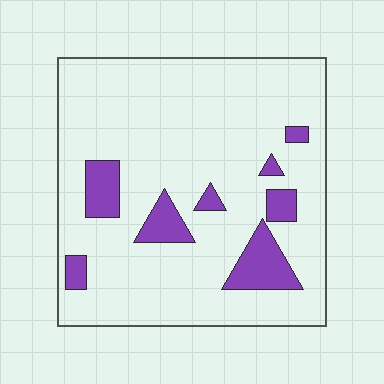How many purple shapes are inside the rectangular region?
8.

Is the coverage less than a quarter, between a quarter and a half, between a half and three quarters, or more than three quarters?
Less than a quarter.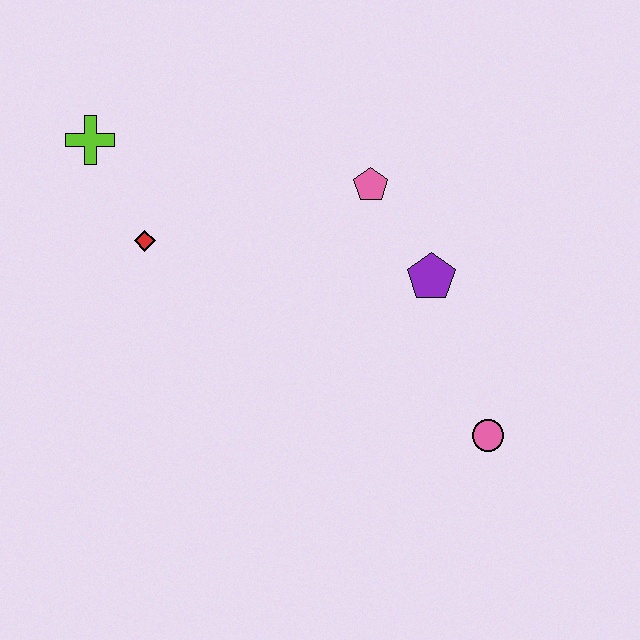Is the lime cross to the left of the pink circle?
Yes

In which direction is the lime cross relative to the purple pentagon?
The lime cross is to the left of the purple pentagon.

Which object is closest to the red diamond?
The lime cross is closest to the red diamond.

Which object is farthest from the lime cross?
The pink circle is farthest from the lime cross.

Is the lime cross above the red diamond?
Yes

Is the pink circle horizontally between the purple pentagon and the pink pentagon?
No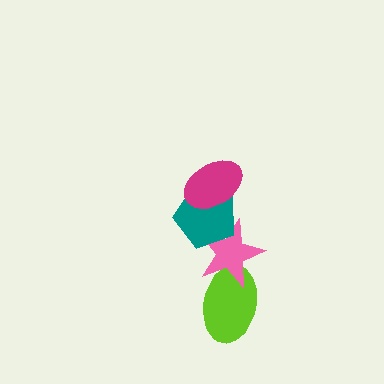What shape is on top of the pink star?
The teal pentagon is on top of the pink star.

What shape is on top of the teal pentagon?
The magenta ellipse is on top of the teal pentagon.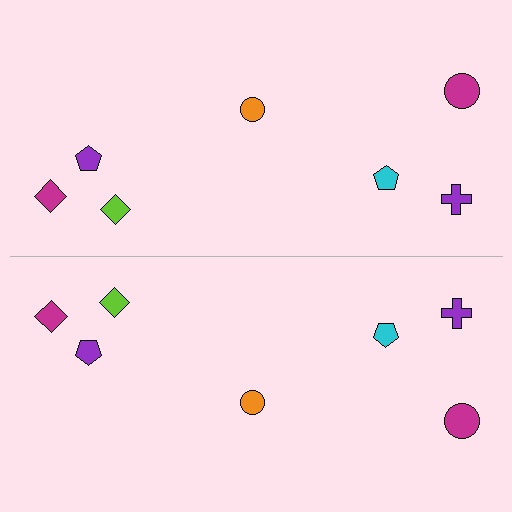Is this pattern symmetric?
Yes, this pattern has bilateral (reflection) symmetry.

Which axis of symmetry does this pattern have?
The pattern has a horizontal axis of symmetry running through the center of the image.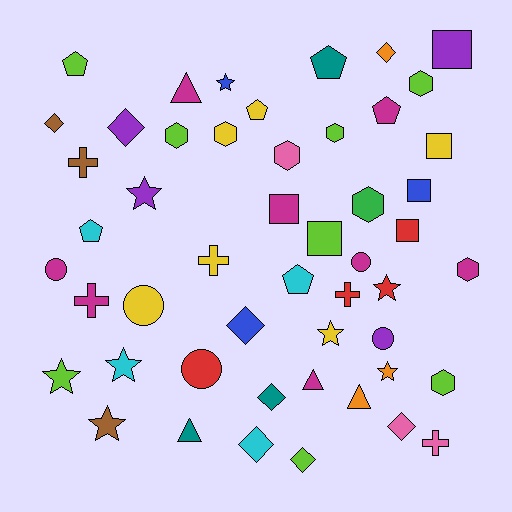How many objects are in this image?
There are 50 objects.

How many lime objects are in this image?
There are 8 lime objects.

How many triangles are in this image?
There are 4 triangles.